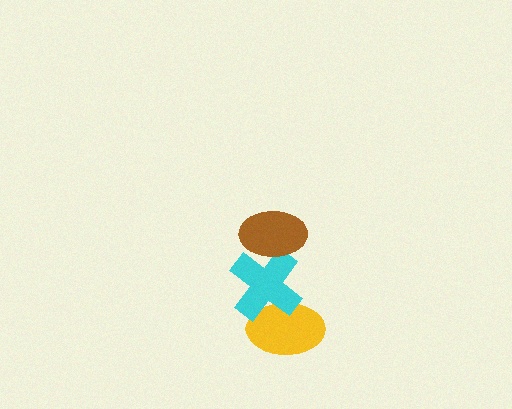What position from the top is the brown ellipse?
The brown ellipse is 1st from the top.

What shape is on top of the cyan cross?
The brown ellipse is on top of the cyan cross.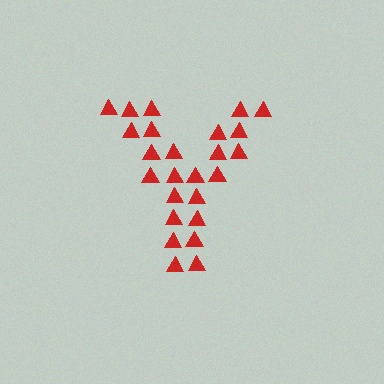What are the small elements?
The small elements are triangles.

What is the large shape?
The large shape is the letter Y.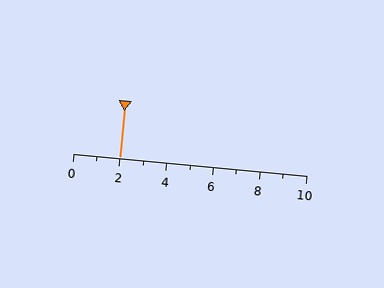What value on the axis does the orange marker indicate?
The marker indicates approximately 2.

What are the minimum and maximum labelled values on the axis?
The axis runs from 0 to 10.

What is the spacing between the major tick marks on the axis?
The major ticks are spaced 2 apart.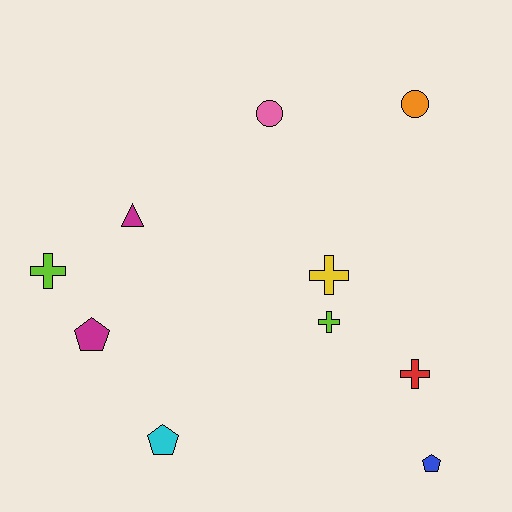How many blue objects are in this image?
There is 1 blue object.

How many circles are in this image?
There are 2 circles.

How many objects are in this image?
There are 10 objects.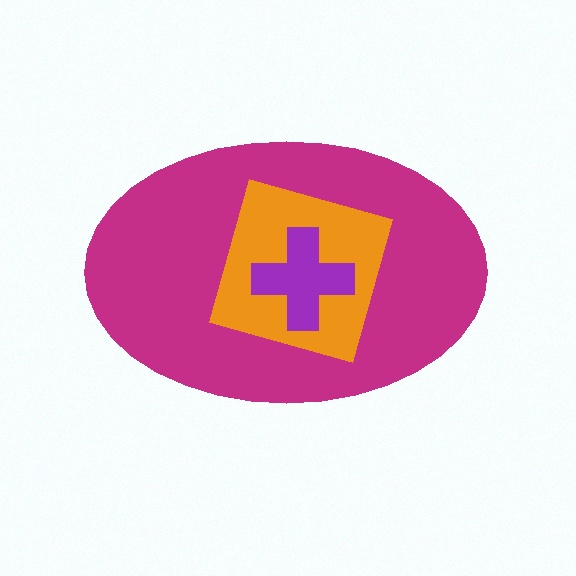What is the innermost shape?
The purple cross.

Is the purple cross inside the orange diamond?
Yes.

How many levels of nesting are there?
3.